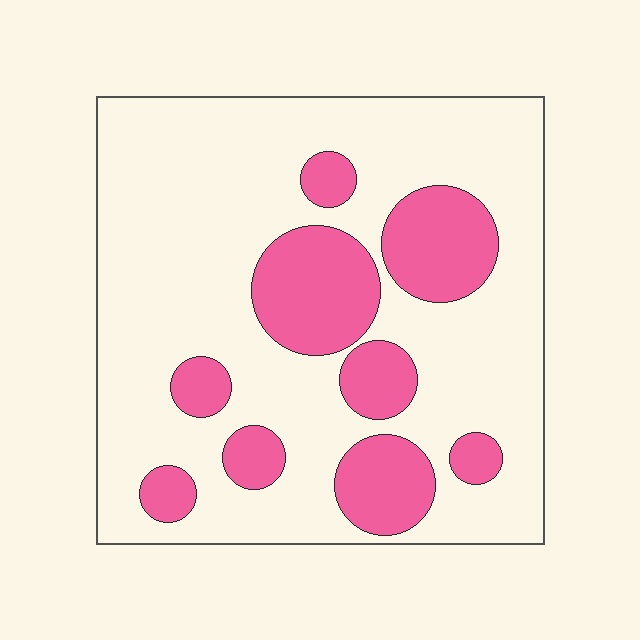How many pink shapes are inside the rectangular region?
9.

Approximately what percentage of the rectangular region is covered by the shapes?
Approximately 25%.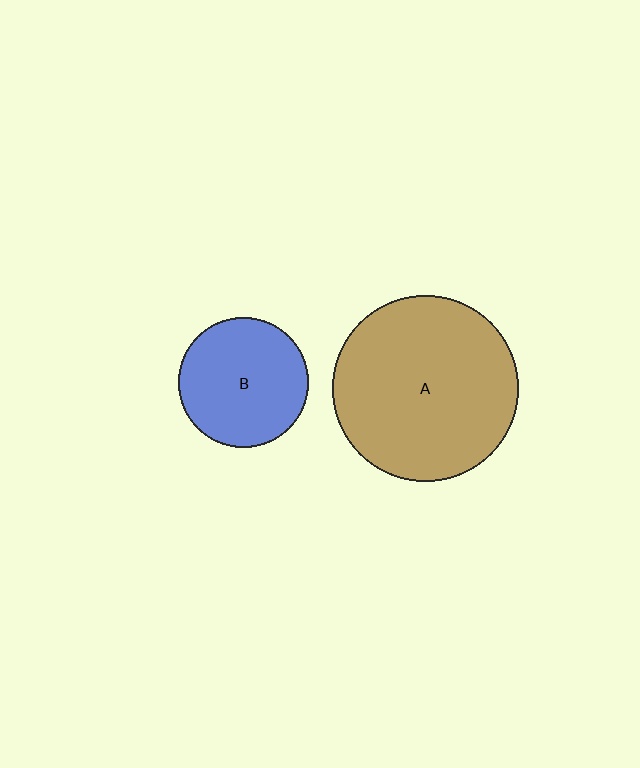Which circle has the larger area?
Circle A (brown).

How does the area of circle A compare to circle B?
Approximately 2.0 times.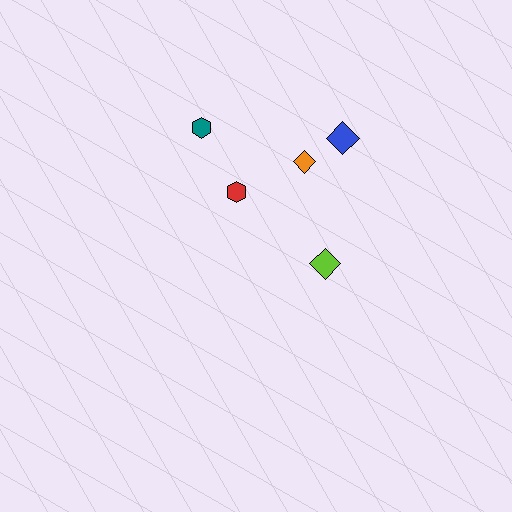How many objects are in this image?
There are 5 objects.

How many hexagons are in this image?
There are 2 hexagons.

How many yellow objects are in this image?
There are no yellow objects.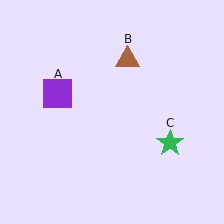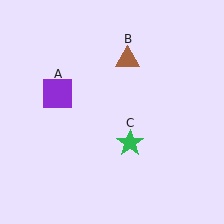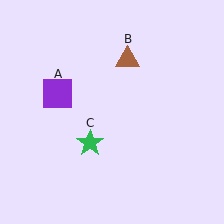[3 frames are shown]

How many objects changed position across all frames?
1 object changed position: green star (object C).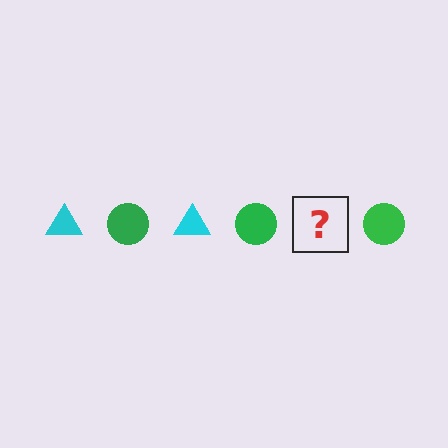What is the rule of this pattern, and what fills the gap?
The rule is that the pattern alternates between cyan triangle and green circle. The gap should be filled with a cyan triangle.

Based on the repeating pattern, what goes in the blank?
The blank should be a cyan triangle.